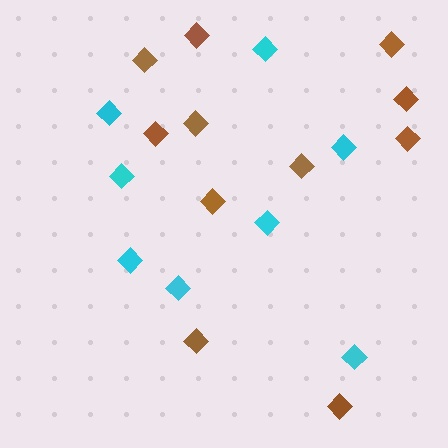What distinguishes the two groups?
There are 2 groups: one group of brown diamonds (11) and one group of cyan diamonds (8).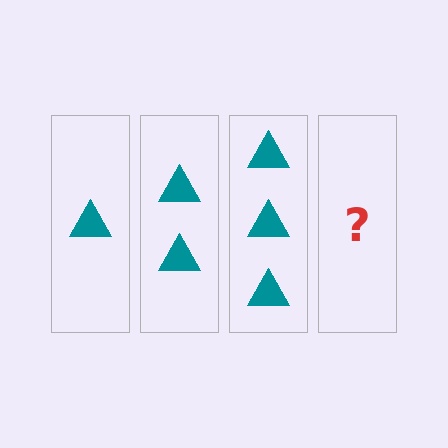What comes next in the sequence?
The next element should be 4 triangles.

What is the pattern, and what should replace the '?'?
The pattern is that each step adds one more triangle. The '?' should be 4 triangles.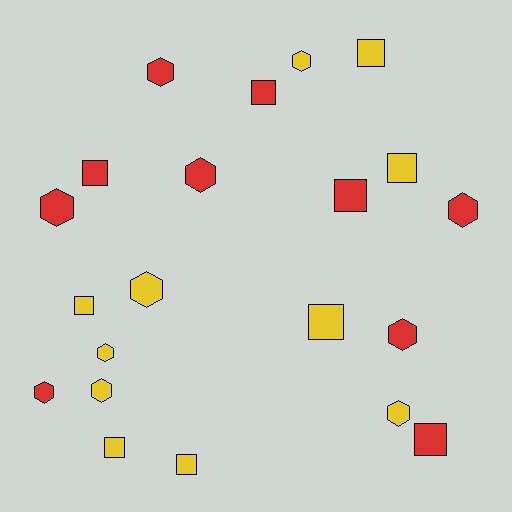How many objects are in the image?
There are 21 objects.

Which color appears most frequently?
Yellow, with 11 objects.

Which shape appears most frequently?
Hexagon, with 11 objects.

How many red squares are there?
There are 4 red squares.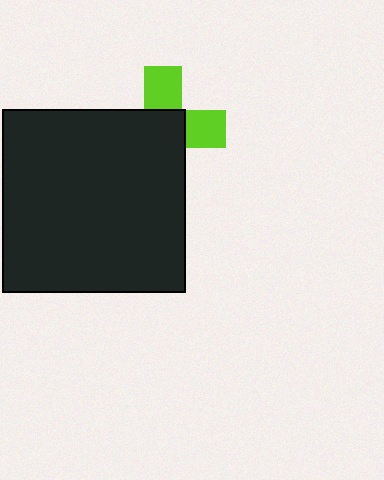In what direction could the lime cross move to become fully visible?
The lime cross could move toward the upper-right. That would shift it out from behind the black square entirely.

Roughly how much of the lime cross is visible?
A small part of it is visible (roughly 40%).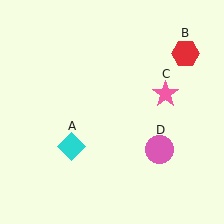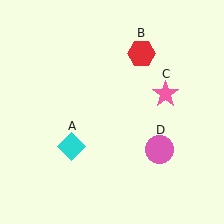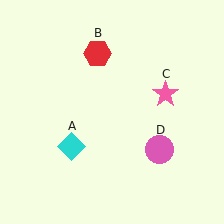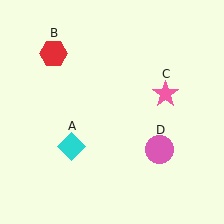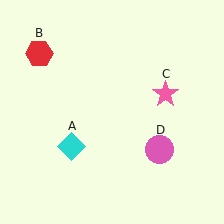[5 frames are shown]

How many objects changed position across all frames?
1 object changed position: red hexagon (object B).